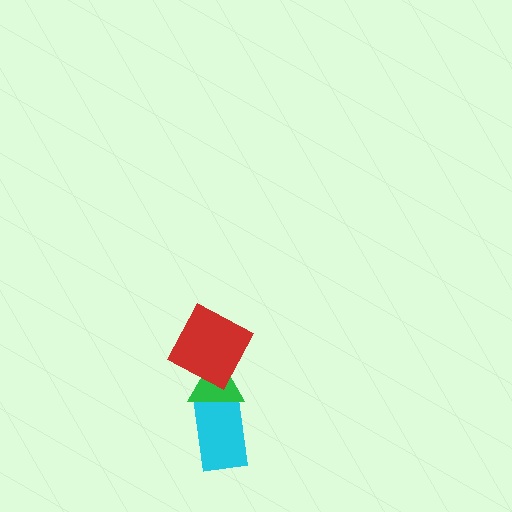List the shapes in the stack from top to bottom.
From top to bottom: the red square, the green triangle, the cyan rectangle.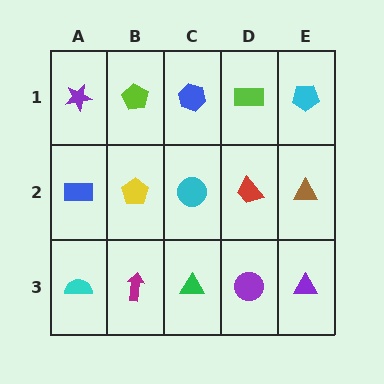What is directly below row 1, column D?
A red trapezoid.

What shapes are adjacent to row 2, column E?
A cyan pentagon (row 1, column E), a purple triangle (row 3, column E), a red trapezoid (row 2, column D).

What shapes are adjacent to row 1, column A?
A blue rectangle (row 2, column A), a lime pentagon (row 1, column B).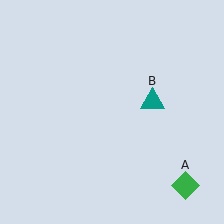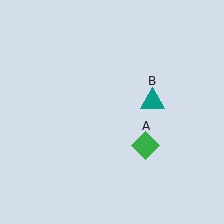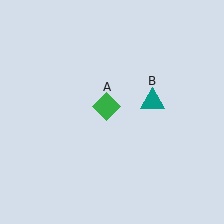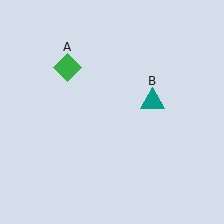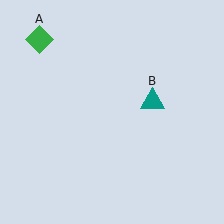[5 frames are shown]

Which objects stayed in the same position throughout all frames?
Teal triangle (object B) remained stationary.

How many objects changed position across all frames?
1 object changed position: green diamond (object A).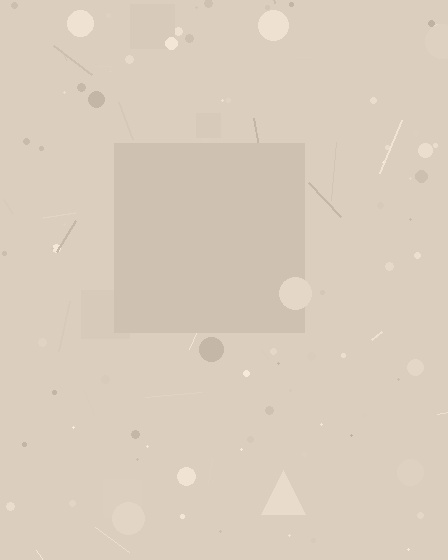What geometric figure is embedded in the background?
A square is embedded in the background.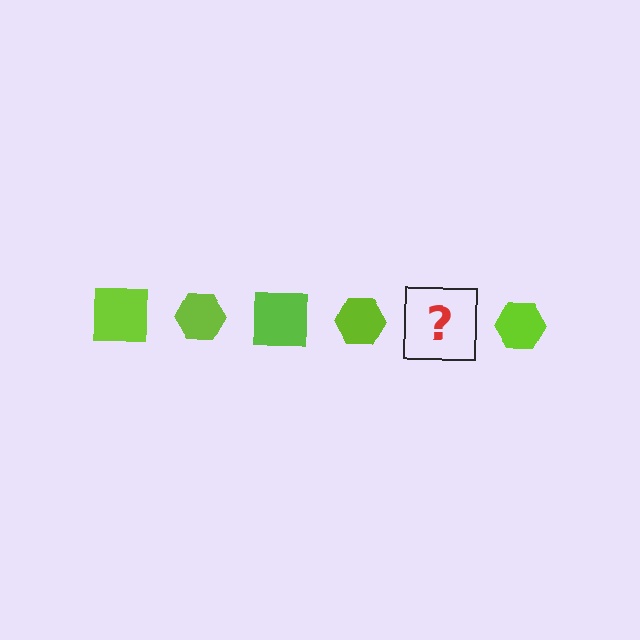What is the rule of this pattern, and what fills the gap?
The rule is that the pattern cycles through square, hexagon shapes in lime. The gap should be filled with a lime square.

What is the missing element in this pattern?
The missing element is a lime square.